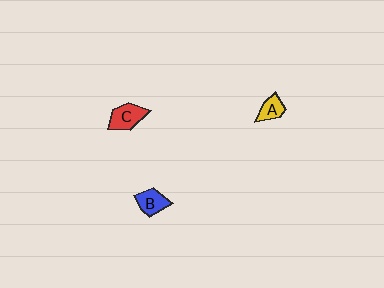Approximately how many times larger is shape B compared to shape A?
Approximately 1.2 times.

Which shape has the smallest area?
Shape A (yellow).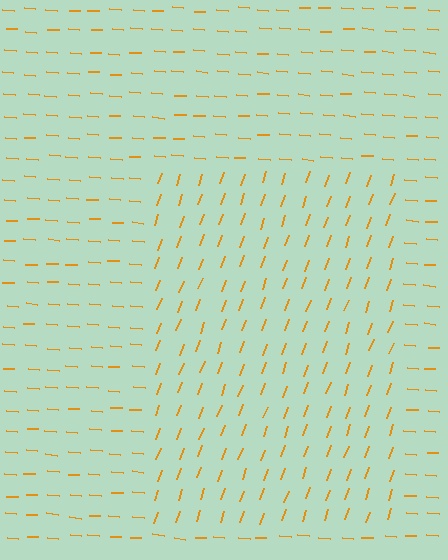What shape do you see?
I see a rectangle.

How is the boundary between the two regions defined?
The boundary is defined purely by a change in line orientation (approximately 75 degrees difference). All lines are the same color and thickness.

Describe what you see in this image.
The image is filled with small orange line segments. A rectangle region in the image has lines oriented differently from the surrounding lines, creating a visible texture boundary.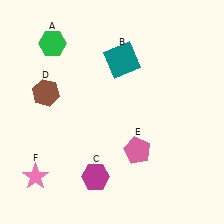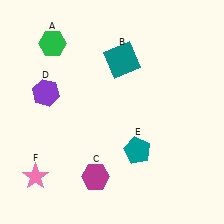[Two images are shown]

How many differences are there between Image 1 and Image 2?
There are 2 differences between the two images.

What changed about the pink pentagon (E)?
In Image 1, E is pink. In Image 2, it changed to teal.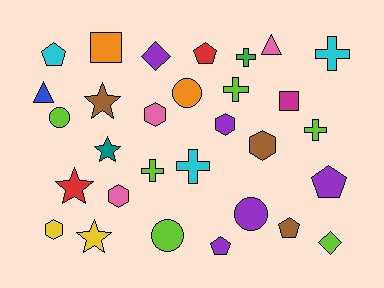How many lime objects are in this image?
There are 6 lime objects.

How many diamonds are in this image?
There are 2 diamonds.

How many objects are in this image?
There are 30 objects.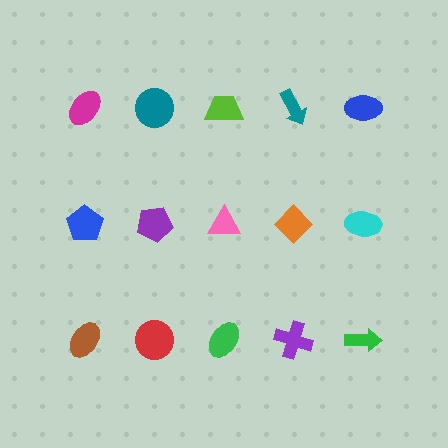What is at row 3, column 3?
A green ellipse.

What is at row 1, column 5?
A blue ellipse.